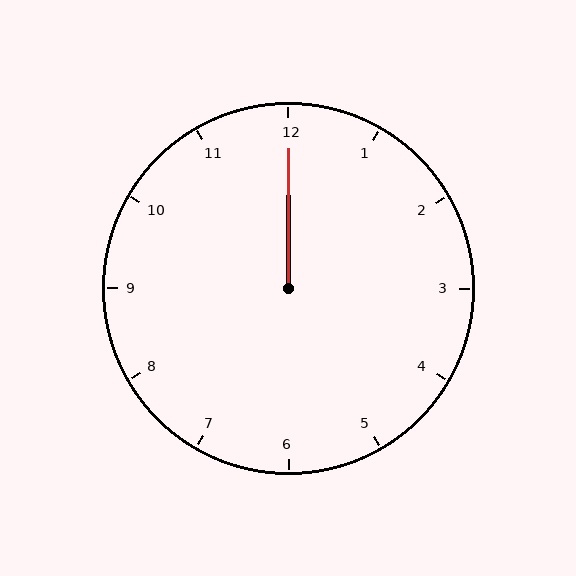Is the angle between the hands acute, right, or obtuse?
It is acute.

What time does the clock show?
12:00.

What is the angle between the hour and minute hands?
Approximately 0 degrees.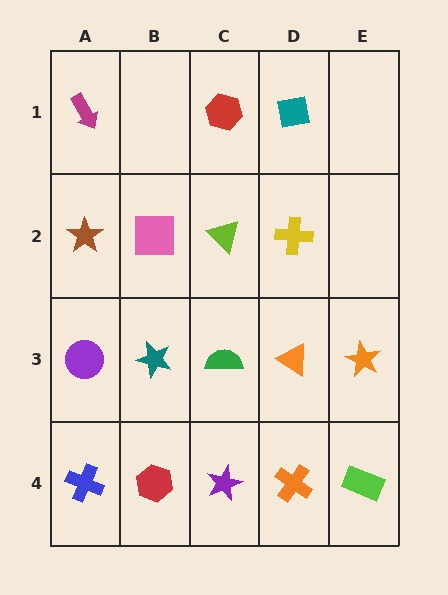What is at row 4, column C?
A purple star.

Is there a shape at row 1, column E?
No, that cell is empty.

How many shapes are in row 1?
3 shapes.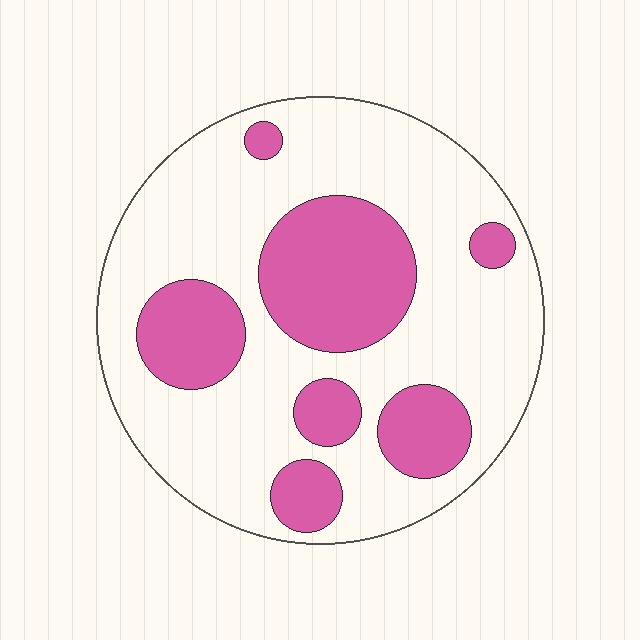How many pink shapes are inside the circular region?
7.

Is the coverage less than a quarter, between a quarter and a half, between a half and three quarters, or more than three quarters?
Between a quarter and a half.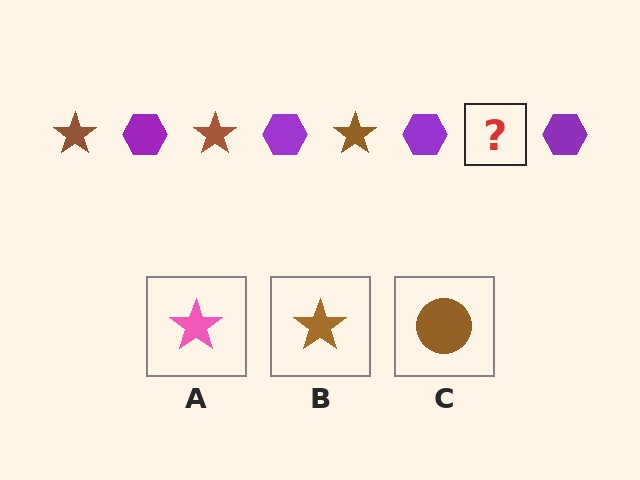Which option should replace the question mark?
Option B.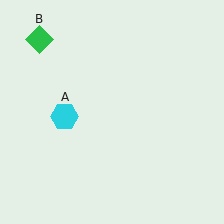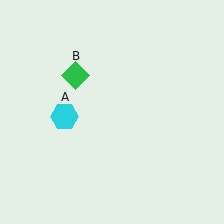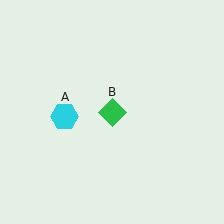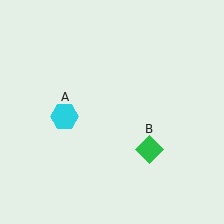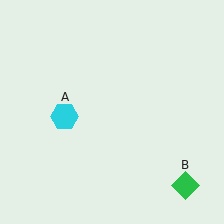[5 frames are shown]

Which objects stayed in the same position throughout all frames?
Cyan hexagon (object A) remained stationary.